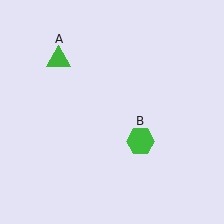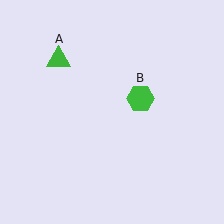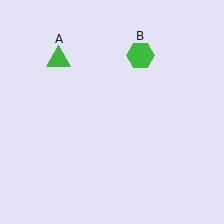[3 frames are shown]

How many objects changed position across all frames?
1 object changed position: green hexagon (object B).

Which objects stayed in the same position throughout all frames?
Green triangle (object A) remained stationary.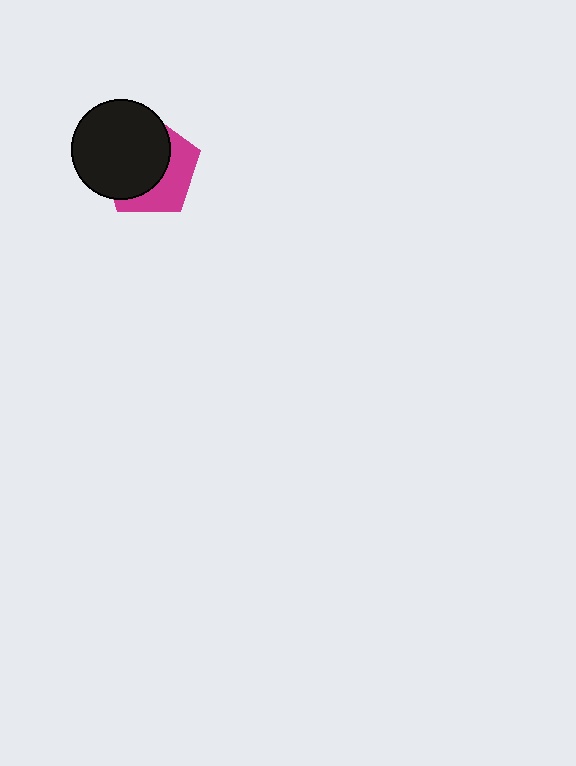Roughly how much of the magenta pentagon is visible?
A small part of it is visible (roughly 40%).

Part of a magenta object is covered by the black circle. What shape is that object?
It is a pentagon.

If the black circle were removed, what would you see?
You would see the complete magenta pentagon.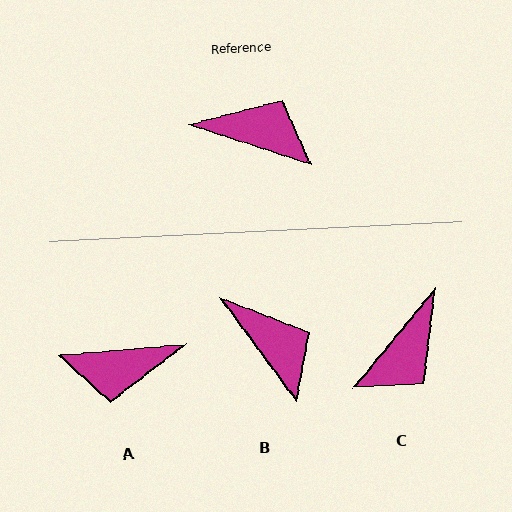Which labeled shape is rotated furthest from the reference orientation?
A, about 157 degrees away.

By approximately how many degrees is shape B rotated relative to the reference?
Approximately 36 degrees clockwise.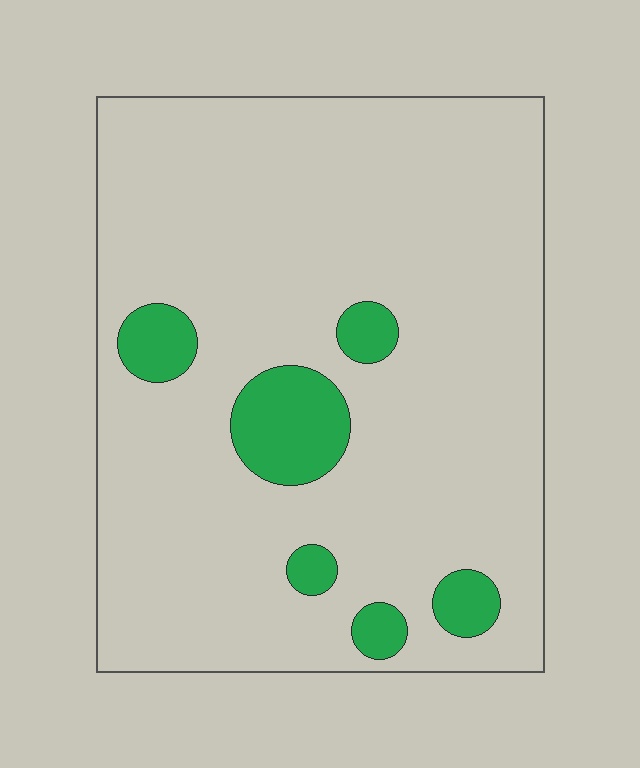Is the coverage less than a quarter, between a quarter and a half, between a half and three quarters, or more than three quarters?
Less than a quarter.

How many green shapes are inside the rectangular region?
6.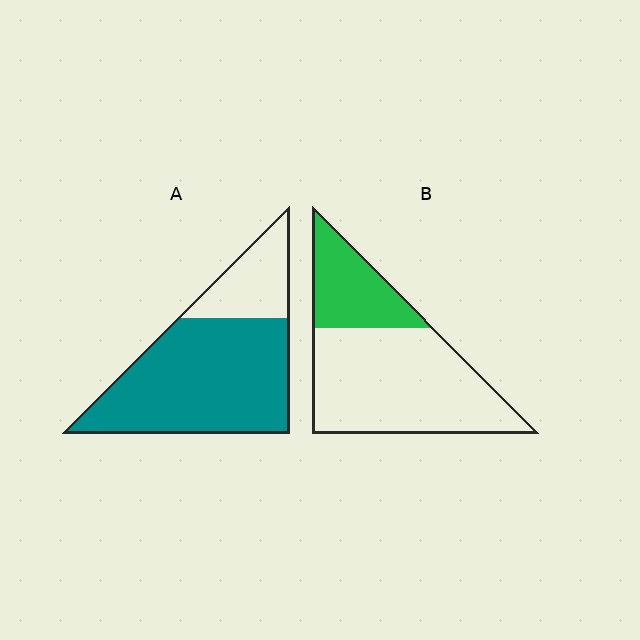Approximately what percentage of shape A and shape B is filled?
A is approximately 75% and B is approximately 30%.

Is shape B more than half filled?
No.